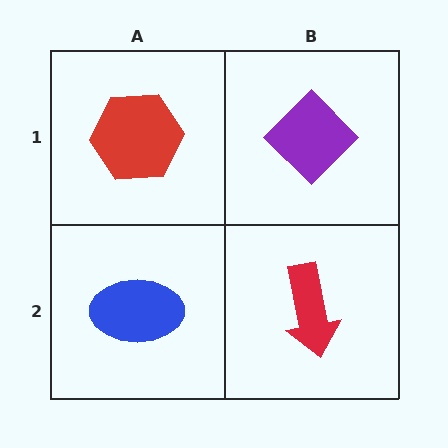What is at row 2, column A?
A blue ellipse.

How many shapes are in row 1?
2 shapes.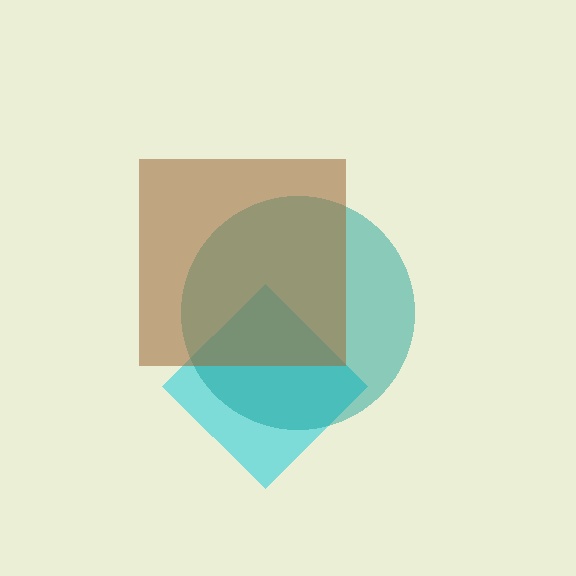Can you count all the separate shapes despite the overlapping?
Yes, there are 3 separate shapes.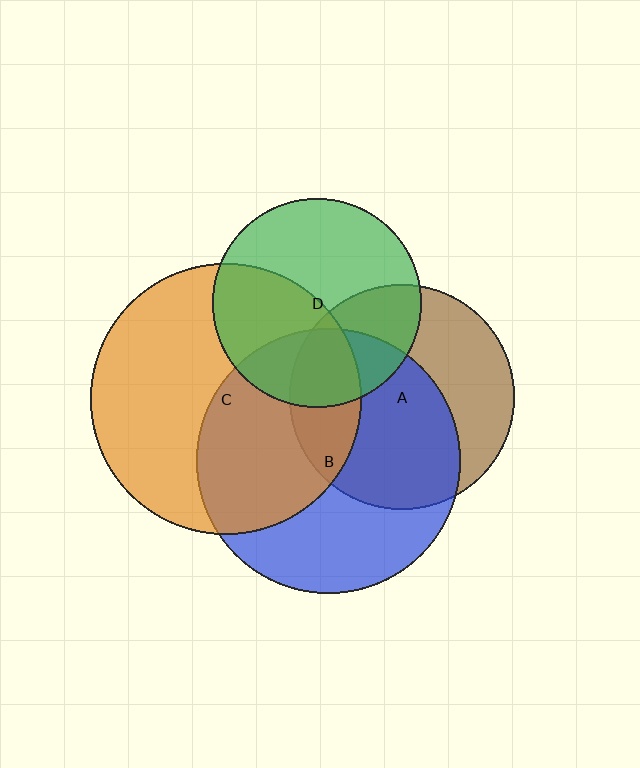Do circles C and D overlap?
Yes.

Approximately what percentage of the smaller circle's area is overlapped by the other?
Approximately 45%.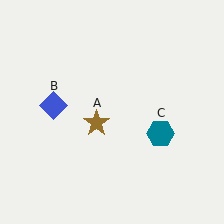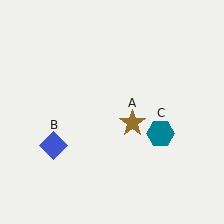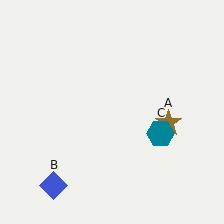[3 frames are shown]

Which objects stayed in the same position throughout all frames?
Teal hexagon (object C) remained stationary.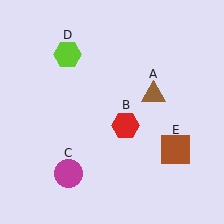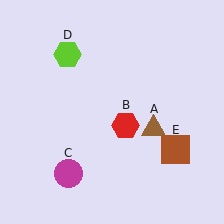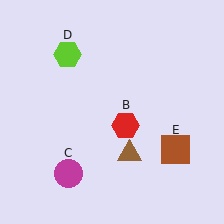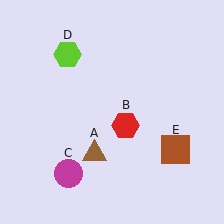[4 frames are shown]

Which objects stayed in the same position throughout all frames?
Red hexagon (object B) and magenta circle (object C) and lime hexagon (object D) and brown square (object E) remained stationary.